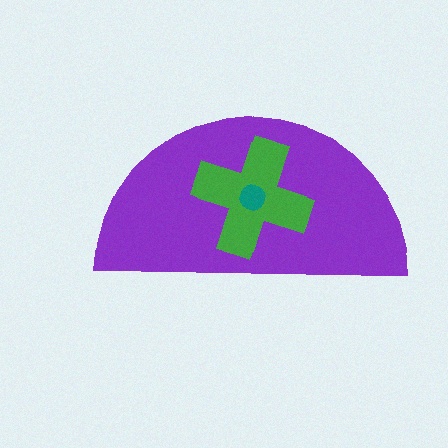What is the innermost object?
The teal circle.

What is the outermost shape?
The purple semicircle.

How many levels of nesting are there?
3.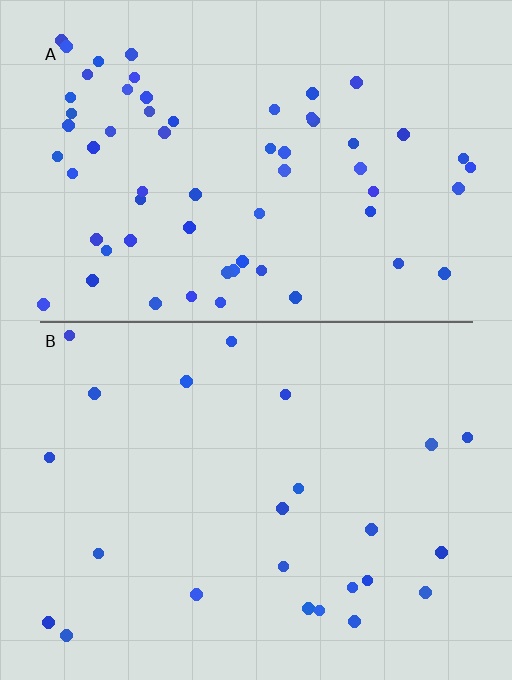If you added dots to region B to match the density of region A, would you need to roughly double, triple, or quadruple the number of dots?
Approximately triple.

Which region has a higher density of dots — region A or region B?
A (the top).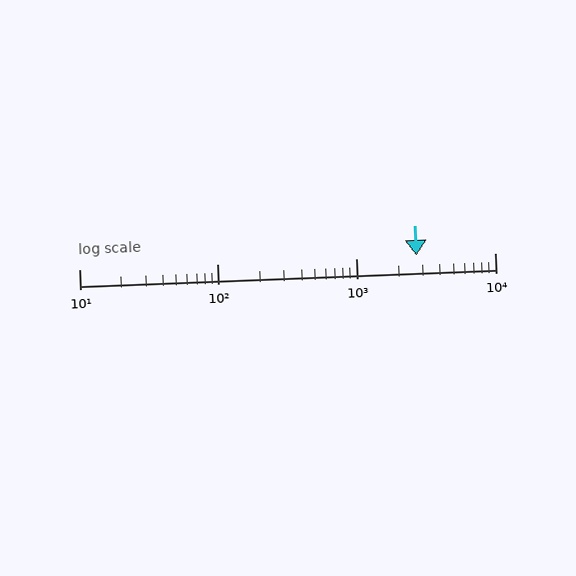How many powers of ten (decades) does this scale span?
The scale spans 3 decades, from 10 to 10000.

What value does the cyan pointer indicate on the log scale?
The pointer indicates approximately 2700.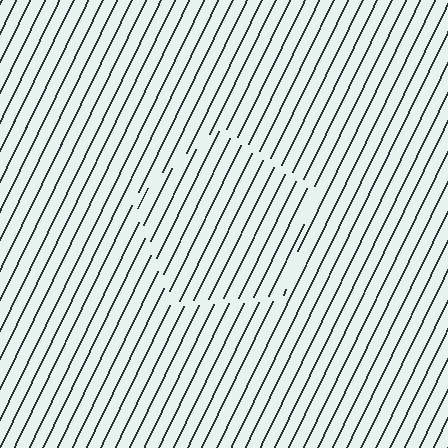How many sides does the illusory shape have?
5 sides — the line-ends trace a pentagon.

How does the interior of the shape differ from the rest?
The interior of the shape contains the same grating, shifted by half a period — the contour is defined by the phase discontinuity where line-ends from the inner and outer gratings abut.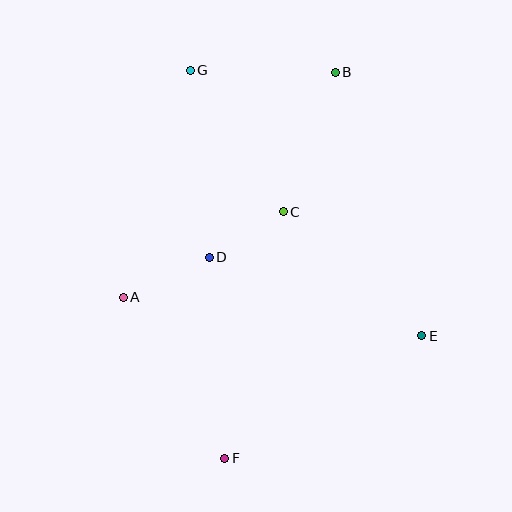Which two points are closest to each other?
Points C and D are closest to each other.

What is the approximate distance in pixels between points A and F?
The distance between A and F is approximately 190 pixels.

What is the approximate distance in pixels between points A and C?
The distance between A and C is approximately 181 pixels.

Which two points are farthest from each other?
Points B and F are farthest from each other.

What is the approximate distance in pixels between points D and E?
The distance between D and E is approximately 226 pixels.